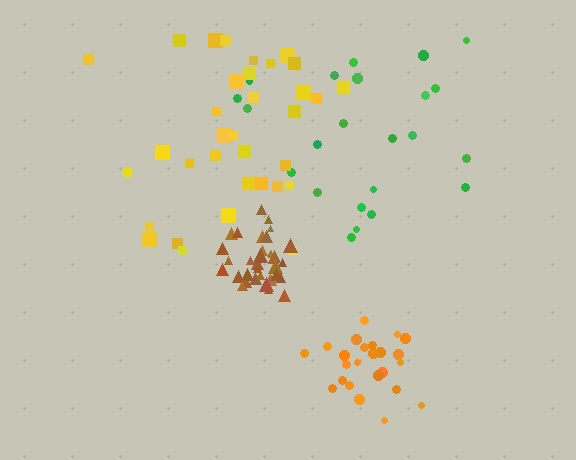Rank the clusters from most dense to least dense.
brown, orange, yellow, green.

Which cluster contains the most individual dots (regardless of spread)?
Yellow (35).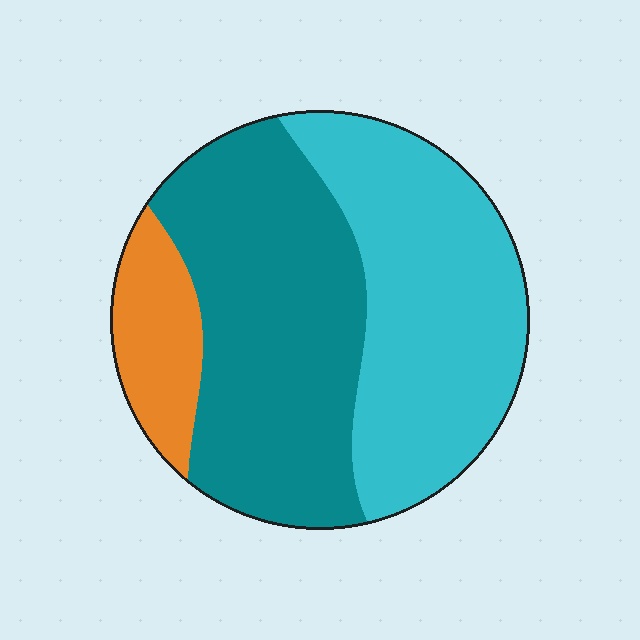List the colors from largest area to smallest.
From largest to smallest: teal, cyan, orange.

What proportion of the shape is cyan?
Cyan covers roughly 40% of the shape.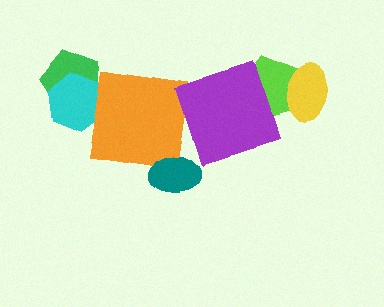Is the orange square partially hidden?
No, no other shape covers it.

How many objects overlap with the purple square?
1 object overlaps with the purple square.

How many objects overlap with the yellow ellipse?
1 object overlaps with the yellow ellipse.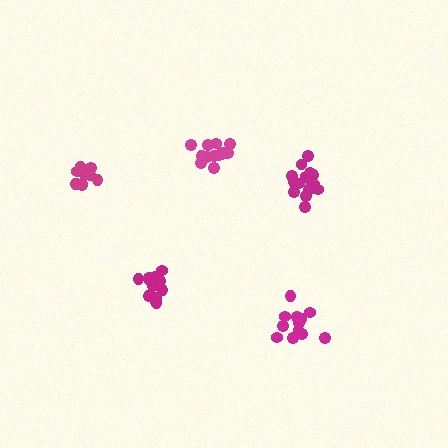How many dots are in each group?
Group 1: 14 dots, Group 2: 11 dots, Group 3: 14 dots, Group 4: 16 dots, Group 5: 12 dots (67 total).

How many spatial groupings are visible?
There are 5 spatial groupings.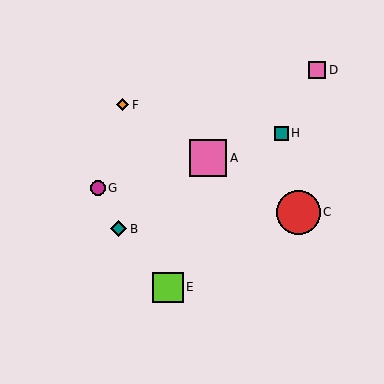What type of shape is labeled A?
Shape A is a pink square.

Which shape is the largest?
The red circle (labeled C) is the largest.